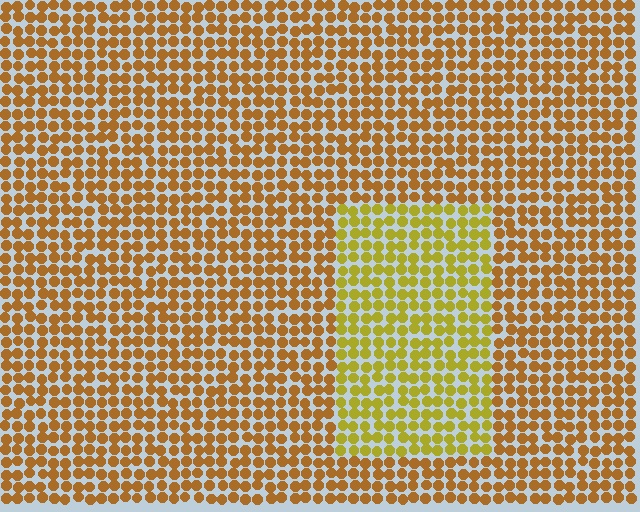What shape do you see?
I see a rectangle.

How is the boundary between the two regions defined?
The boundary is defined purely by a slight shift in hue (about 28 degrees). Spacing, size, and orientation are identical on both sides.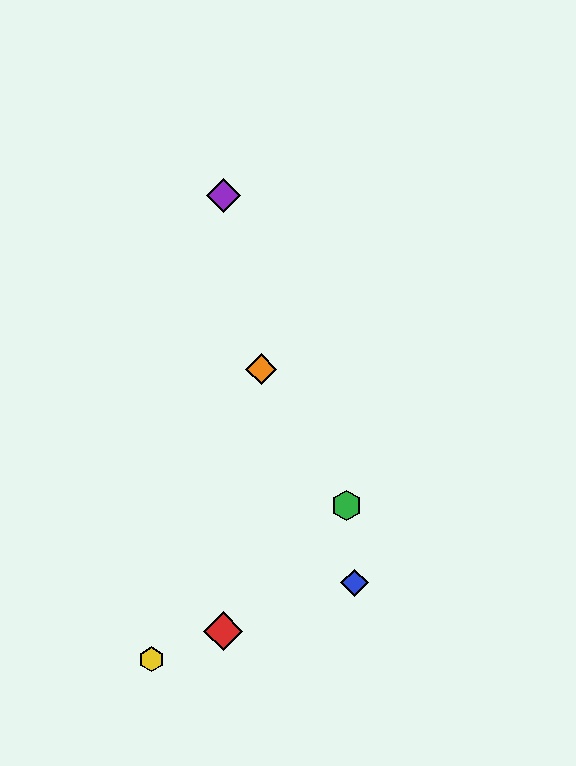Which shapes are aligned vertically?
The red diamond, the purple diamond are aligned vertically.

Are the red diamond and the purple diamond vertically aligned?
Yes, both are at x≈223.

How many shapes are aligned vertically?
2 shapes (the red diamond, the purple diamond) are aligned vertically.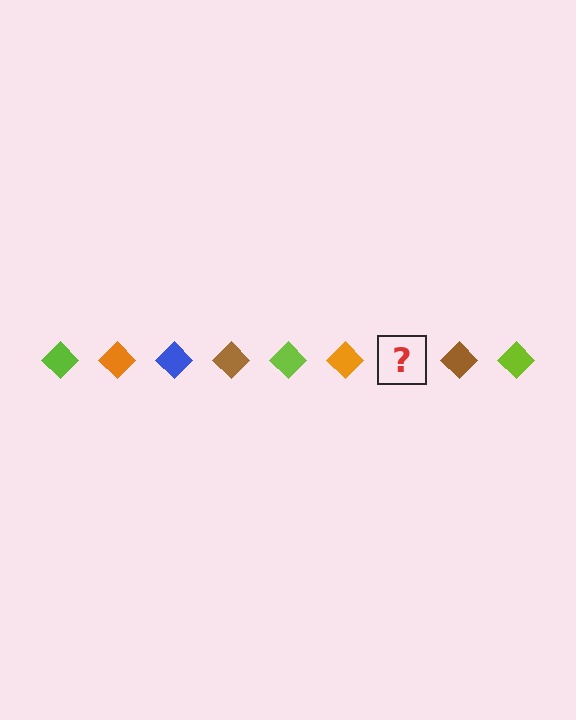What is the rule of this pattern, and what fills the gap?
The rule is that the pattern cycles through lime, orange, blue, brown diamonds. The gap should be filled with a blue diamond.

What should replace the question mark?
The question mark should be replaced with a blue diamond.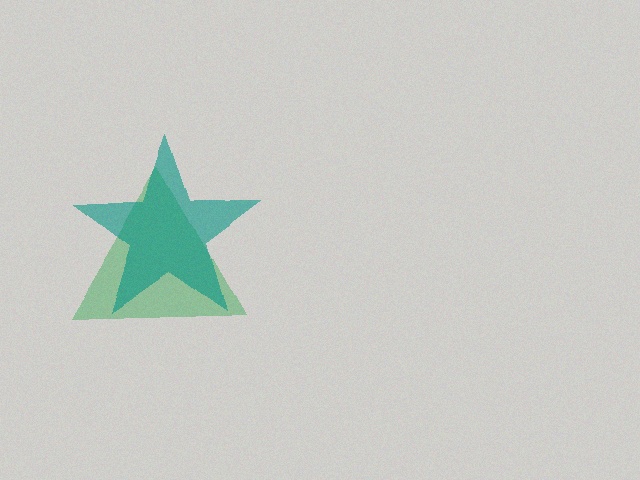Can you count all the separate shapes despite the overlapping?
Yes, there are 2 separate shapes.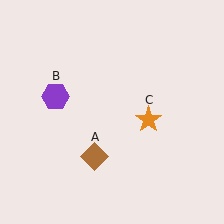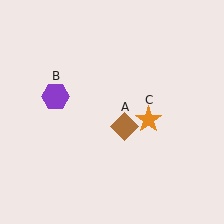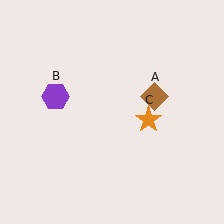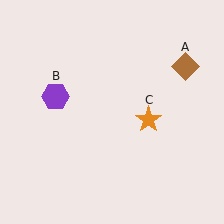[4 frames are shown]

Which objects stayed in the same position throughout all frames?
Purple hexagon (object B) and orange star (object C) remained stationary.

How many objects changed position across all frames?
1 object changed position: brown diamond (object A).